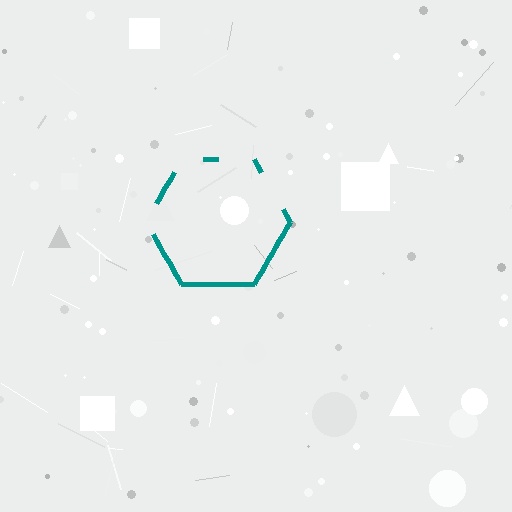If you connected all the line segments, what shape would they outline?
They would outline a hexagon.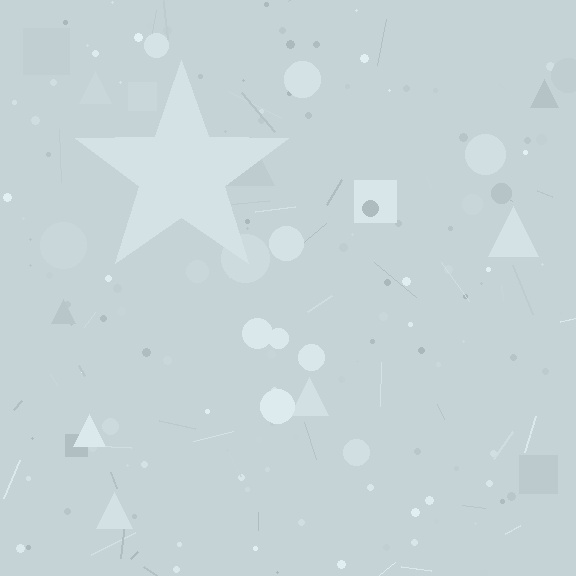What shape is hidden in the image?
A star is hidden in the image.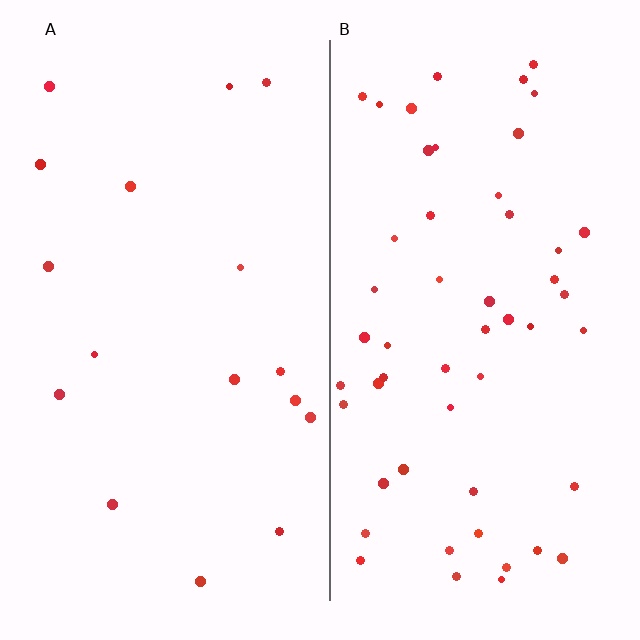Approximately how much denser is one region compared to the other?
Approximately 3.1× — region B over region A.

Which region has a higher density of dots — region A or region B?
B (the right).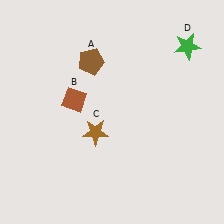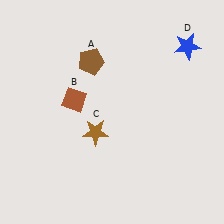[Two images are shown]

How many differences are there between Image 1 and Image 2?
There is 1 difference between the two images.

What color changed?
The star (D) changed from green in Image 1 to blue in Image 2.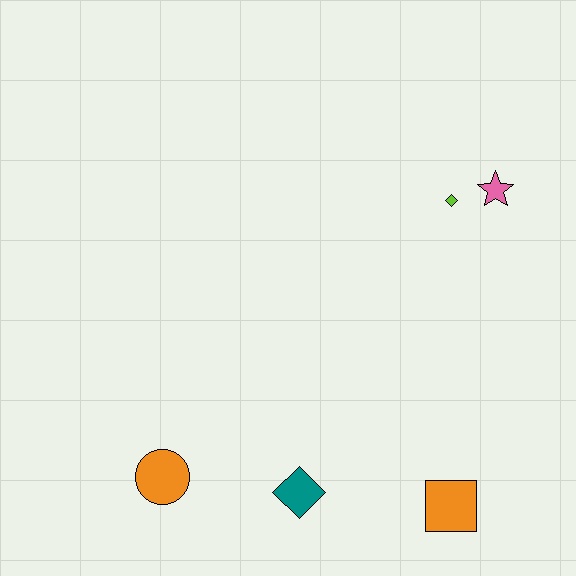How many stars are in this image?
There is 1 star.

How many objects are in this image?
There are 5 objects.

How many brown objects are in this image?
There are no brown objects.